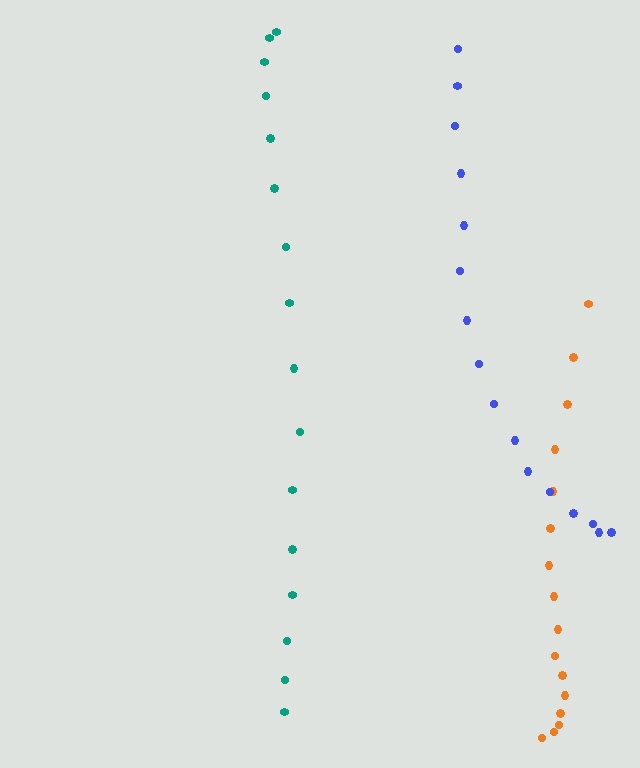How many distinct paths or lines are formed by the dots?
There are 3 distinct paths.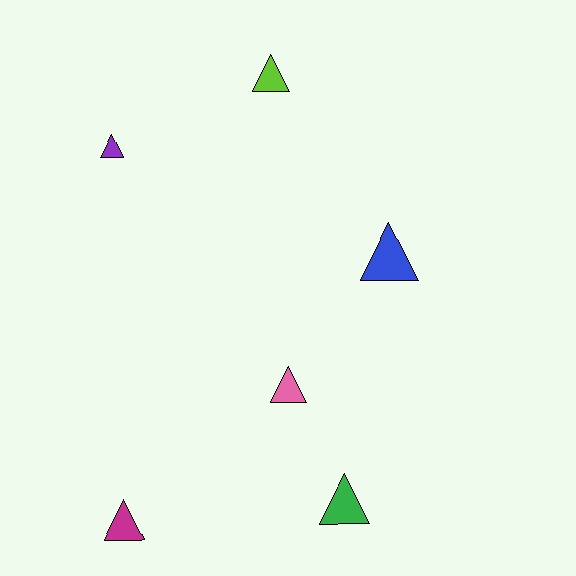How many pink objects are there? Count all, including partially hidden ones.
There is 1 pink object.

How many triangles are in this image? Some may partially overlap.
There are 6 triangles.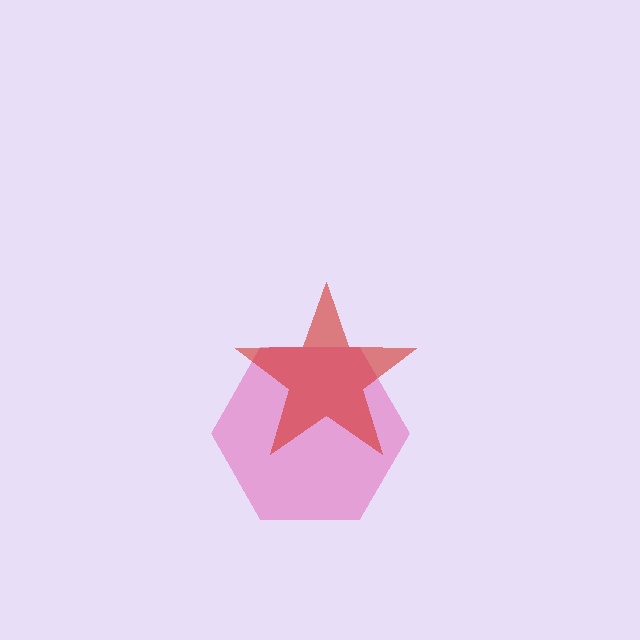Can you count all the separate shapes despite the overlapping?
Yes, there are 2 separate shapes.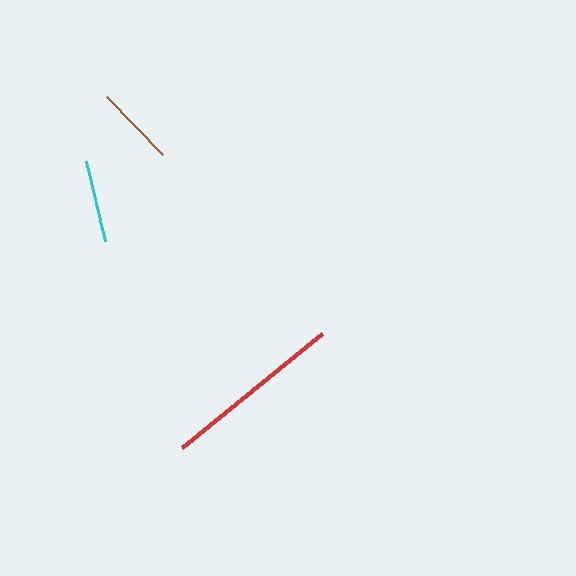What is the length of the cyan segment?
The cyan segment is approximately 82 pixels long.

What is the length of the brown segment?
The brown segment is approximately 80 pixels long.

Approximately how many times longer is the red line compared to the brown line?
The red line is approximately 2.2 times the length of the brown line.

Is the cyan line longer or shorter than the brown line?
The cyan line is longer than the brown line.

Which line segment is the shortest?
The brown line is the shortest at approximately 80 pixels.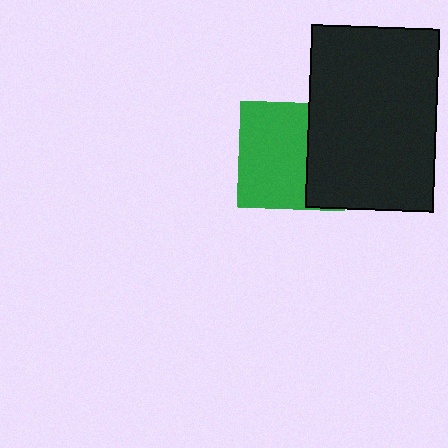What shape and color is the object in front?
The object in front is a black rectangle.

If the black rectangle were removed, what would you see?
You would see the complete green square.